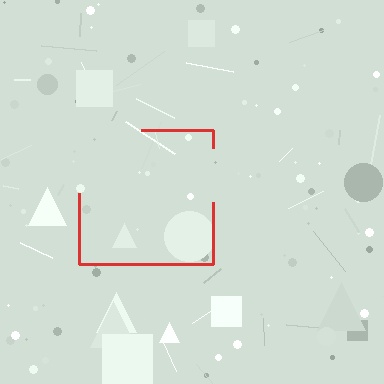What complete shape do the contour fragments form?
The contour fragments form a square.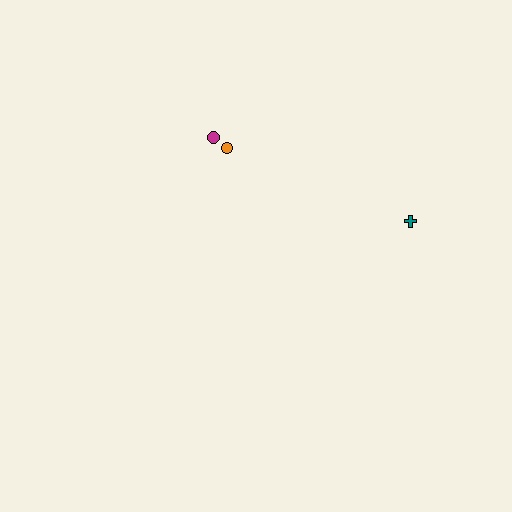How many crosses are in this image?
There is 1 cross.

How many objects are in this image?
There are 3 objects.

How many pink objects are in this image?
There are no pink objects.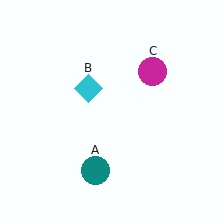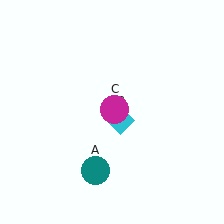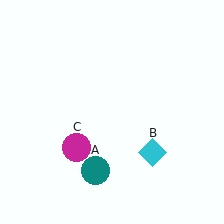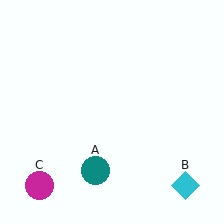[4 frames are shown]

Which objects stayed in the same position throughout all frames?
Teal circle (object A) remained stationary.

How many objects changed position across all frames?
2 objects changed position: cyan diamond (object B), magenta circle (object C).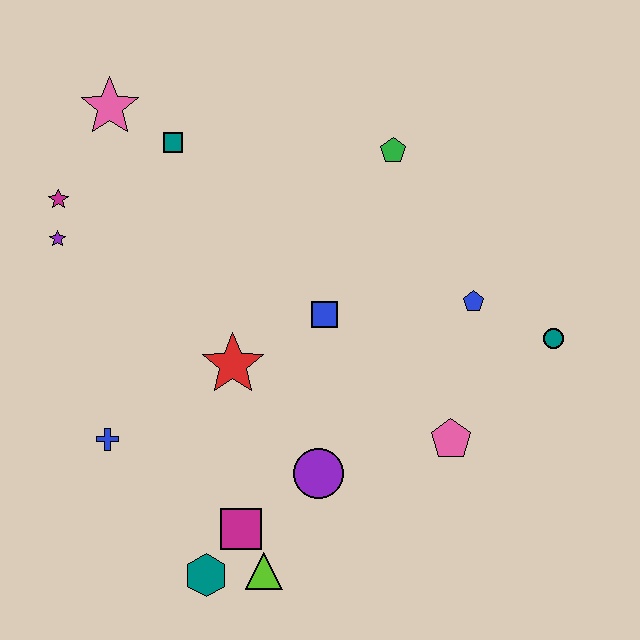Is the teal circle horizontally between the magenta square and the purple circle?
No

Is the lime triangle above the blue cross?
No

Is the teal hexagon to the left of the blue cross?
No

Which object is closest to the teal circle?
The blue pentagon is closest to the teal circle.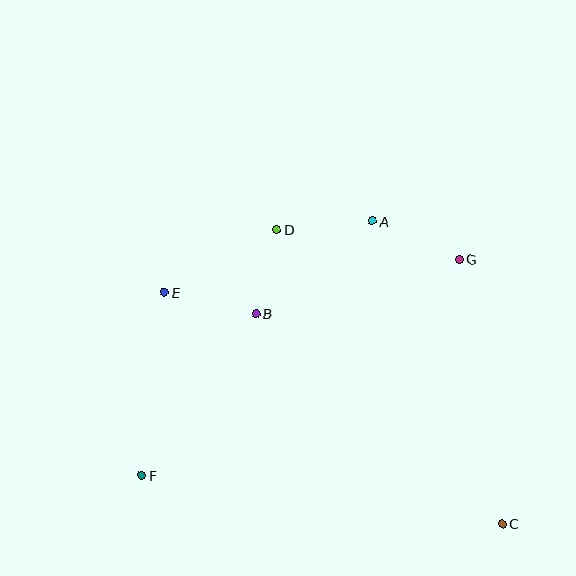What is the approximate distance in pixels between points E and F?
The distance between E and F is approximately 185 pixels.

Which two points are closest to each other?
Points B and D are closest to each other.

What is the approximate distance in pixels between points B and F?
The distance between B and F is approximately 198 pixels.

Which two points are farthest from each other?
Points C and E are farthest from each other.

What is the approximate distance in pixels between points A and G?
The distance between A and G is approximately 95 pixels.